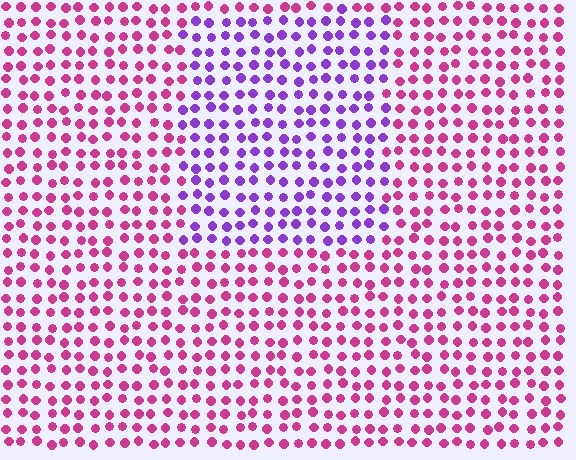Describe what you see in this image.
The image is filled with small magenta elements in a uniform arrangement. A rectangle-shaped region is visible where the elements are tinted to a slightly different hue, forming a subtle color boundary.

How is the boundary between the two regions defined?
The boundary is defined purely by a slight shift in hue (about 50 degrees). Spacing, size, and orientation are identical on both sides.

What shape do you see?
I see a rectangle.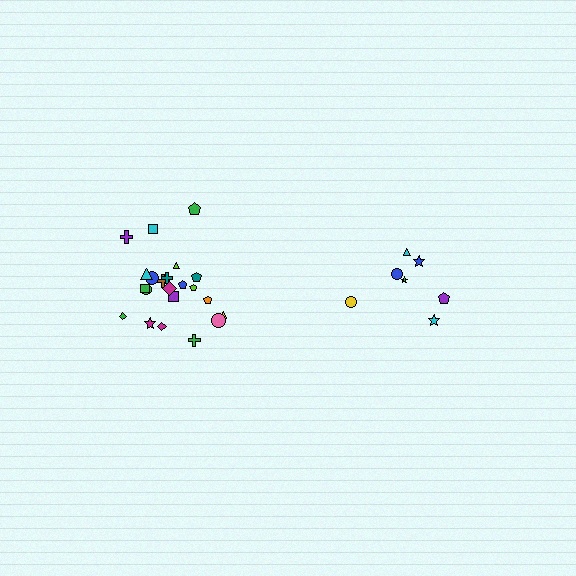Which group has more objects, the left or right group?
The left group.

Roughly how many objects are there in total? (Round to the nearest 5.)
Roughly 30 objects in total.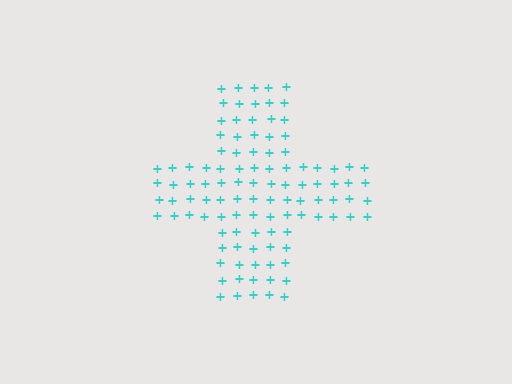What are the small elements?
The small elements are plus signs.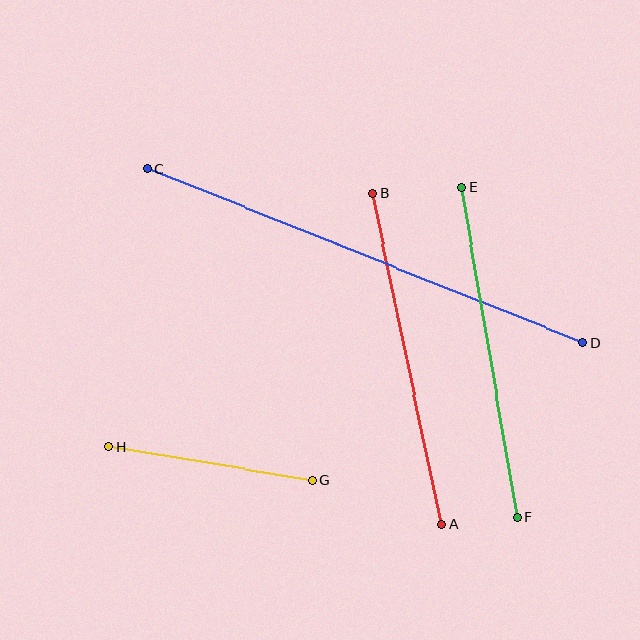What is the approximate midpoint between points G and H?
The midpoint is at approximately (211, 463) pixels.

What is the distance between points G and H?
The distance is approximately 206 pixels.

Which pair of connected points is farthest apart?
Points C and D are farthest apart.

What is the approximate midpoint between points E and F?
The midpoint is at approximately (489, 352) pixels.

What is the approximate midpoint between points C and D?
The midpoint is at approximately (365, 256) pixels.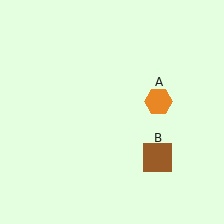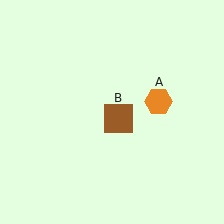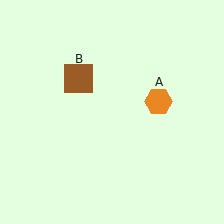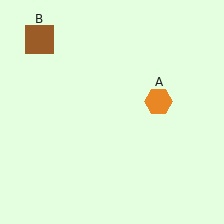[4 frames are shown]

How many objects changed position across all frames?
1 object changed position: brown square (object B).